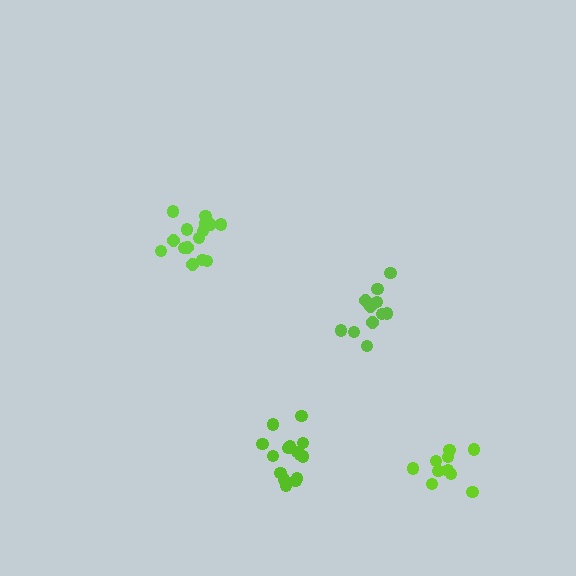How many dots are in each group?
Group 1: 15 dots, Group 2: 11 dots, Group 3: 15 dots, Group 4: 10 dots (51 total).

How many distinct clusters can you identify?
There are 4 distinct clusters.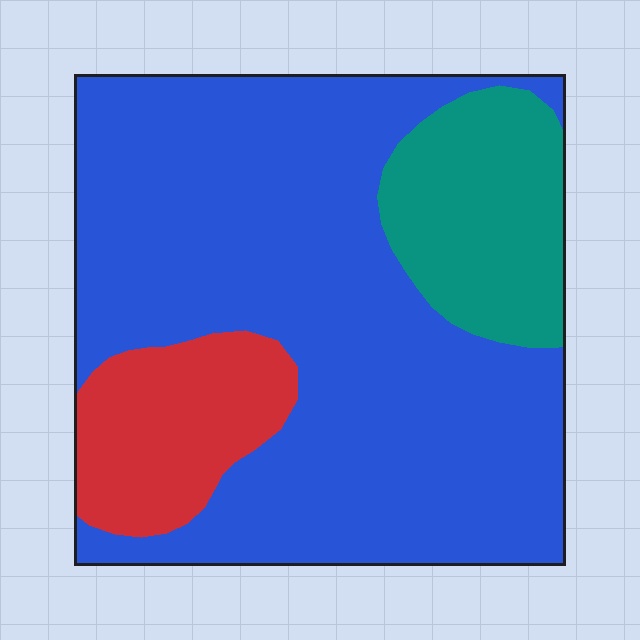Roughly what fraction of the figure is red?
Red takes up less than a sixth of the figure.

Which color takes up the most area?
Blue, at roughly 70%.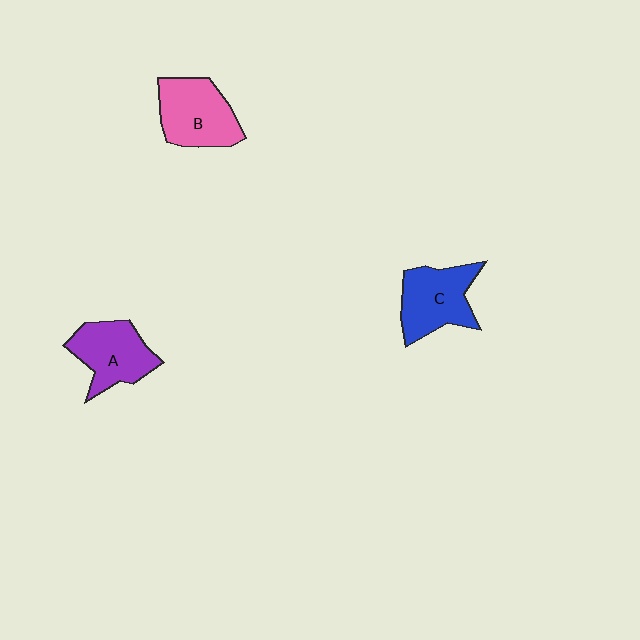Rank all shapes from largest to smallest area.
From largest to smallest: B (pink), C (blue), A (purple).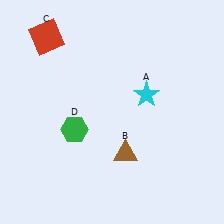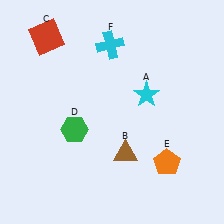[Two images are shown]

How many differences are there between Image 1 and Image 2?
There are 2 differences between the two images.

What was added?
An orange pentagon (E), a cyan cross (F) were added in Image 2.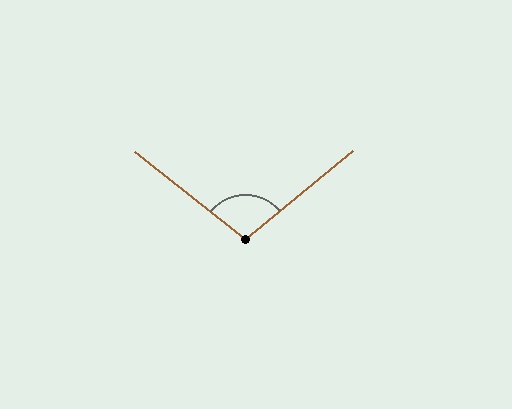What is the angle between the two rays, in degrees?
Approximately 102 degrees.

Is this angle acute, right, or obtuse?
It is obtuse.